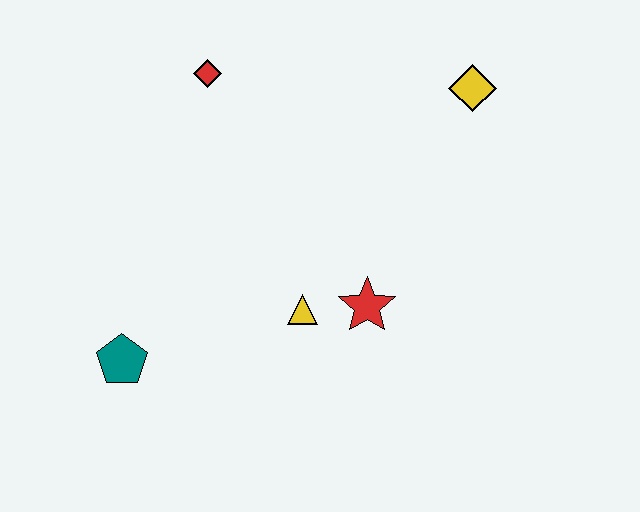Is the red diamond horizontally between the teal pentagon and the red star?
Yes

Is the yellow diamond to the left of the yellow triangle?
No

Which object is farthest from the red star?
The red diamond is farthest from the red star.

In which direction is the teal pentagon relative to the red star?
The teal pentagon is to the left of the red star.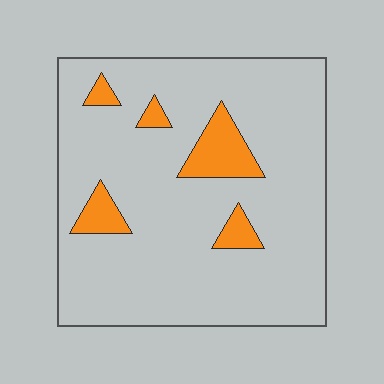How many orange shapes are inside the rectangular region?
5.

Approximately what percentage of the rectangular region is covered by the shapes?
Approximately 10%.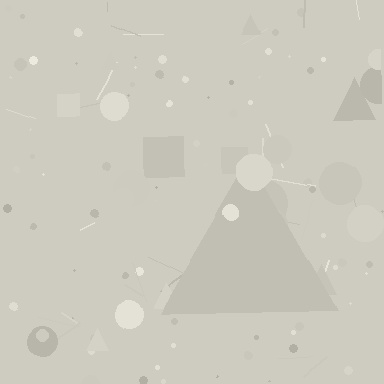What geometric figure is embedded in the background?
A triangle is embedded in the background.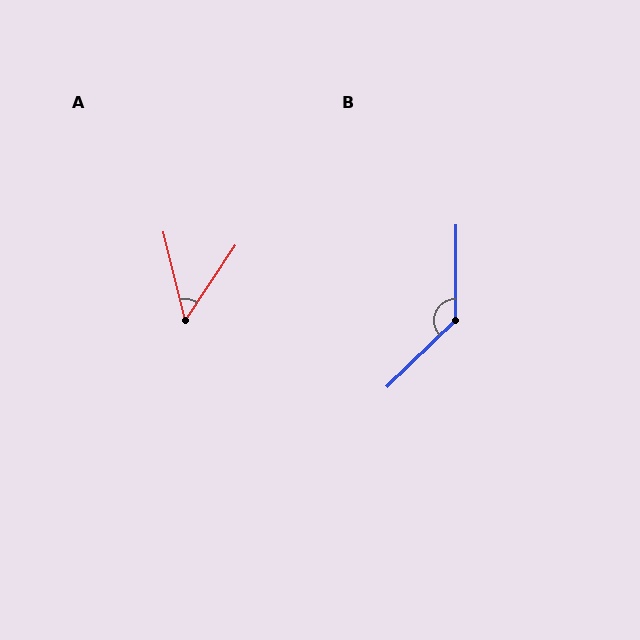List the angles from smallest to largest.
A (48°), B (134°).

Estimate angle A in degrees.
Approximately 48 degrees.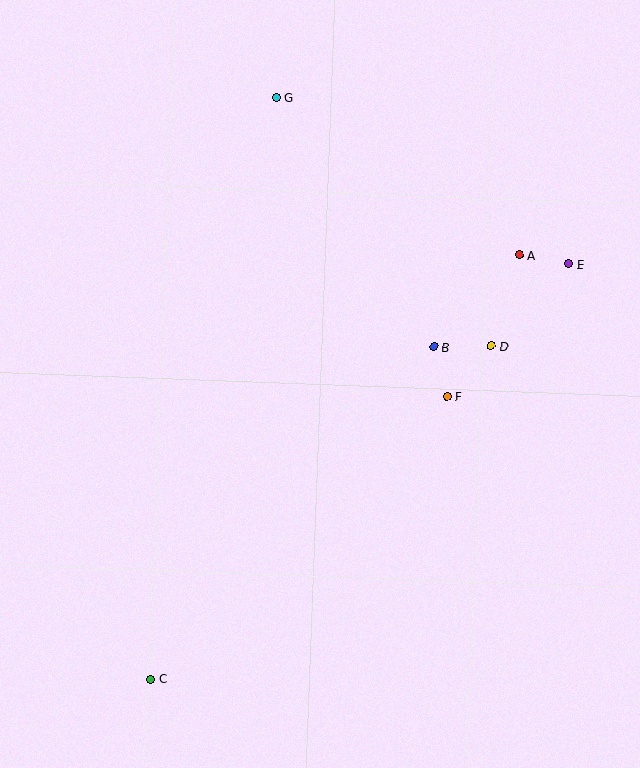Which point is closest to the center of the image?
Point B at (433, 347) is closest to the center.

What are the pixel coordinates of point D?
Point D is at (491, 346).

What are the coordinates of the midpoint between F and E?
The midpoint between F and E is at (508, 330).